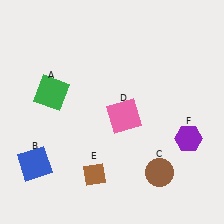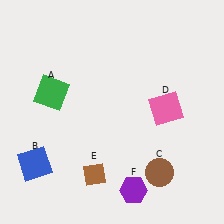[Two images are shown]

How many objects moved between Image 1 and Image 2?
2 objects moved between the two images.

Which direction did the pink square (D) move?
The pink square (D) moved right.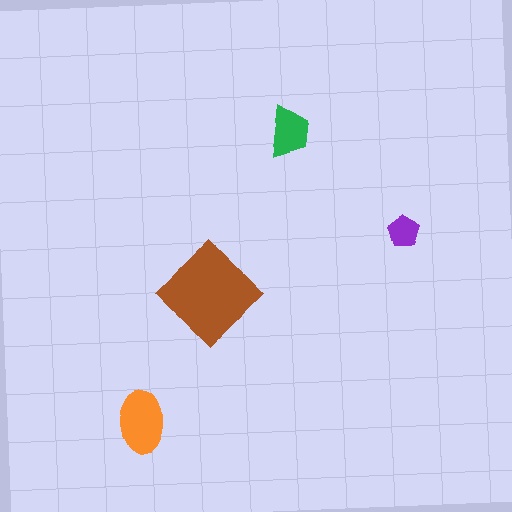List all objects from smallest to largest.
The purple pentagon, the green trapezoid, the orange ellipse, the brown diamond.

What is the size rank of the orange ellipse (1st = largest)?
2nd.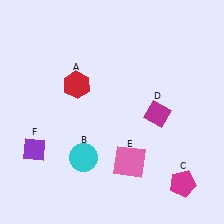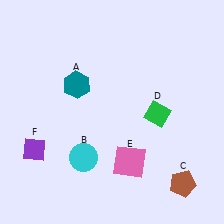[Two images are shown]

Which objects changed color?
A changed from red to teal. C changed from magenta to brown. D changed from magenta to green.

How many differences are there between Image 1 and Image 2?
There are 3 differences between the two images.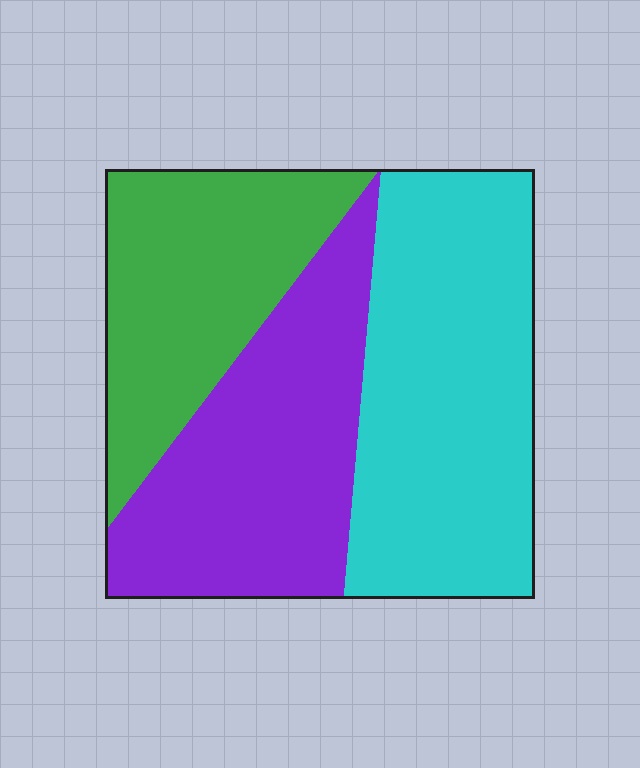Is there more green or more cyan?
Cyan.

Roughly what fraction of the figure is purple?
Purple takes up about one third (1/3) of the figure.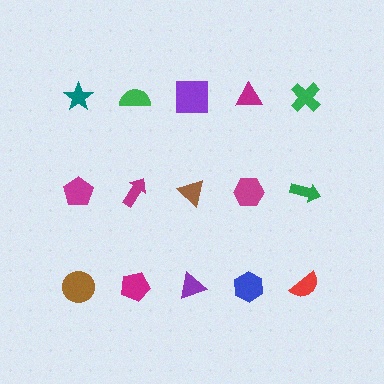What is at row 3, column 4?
A blue hexagon.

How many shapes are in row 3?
5 shapes.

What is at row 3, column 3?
A purple triangle.